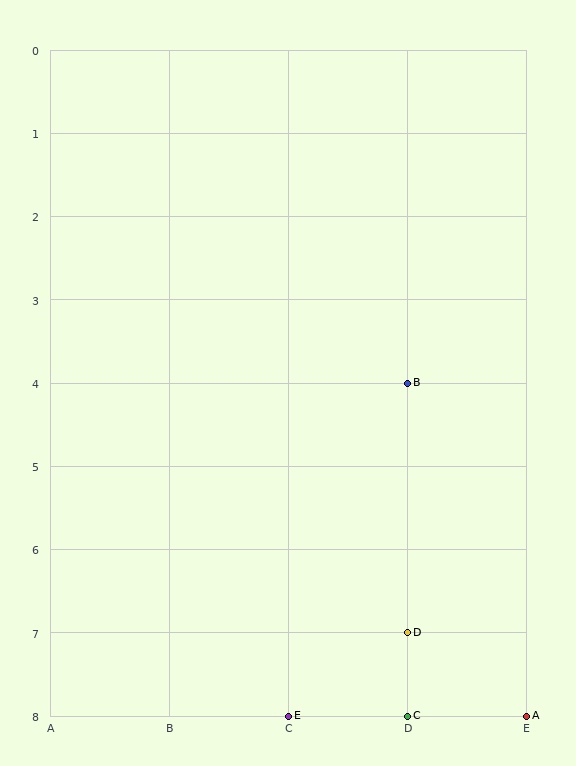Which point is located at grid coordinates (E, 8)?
Point A is at (E, 8).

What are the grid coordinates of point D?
Point D is at grid coordinates (D, 7).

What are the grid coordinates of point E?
Point E is at grid coordinates (C, 8).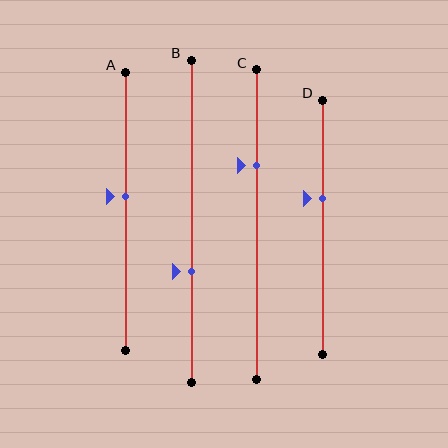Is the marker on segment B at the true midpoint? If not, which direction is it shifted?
No, the marker on segment B is shifted downward by about 15% of the segment length.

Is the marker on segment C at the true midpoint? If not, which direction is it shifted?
No, the marker on segment C is shifted upward by about 19% of the segment length.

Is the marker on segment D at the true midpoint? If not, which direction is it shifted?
No, the marker on segment D is shifted upward by about 11% of the segment length.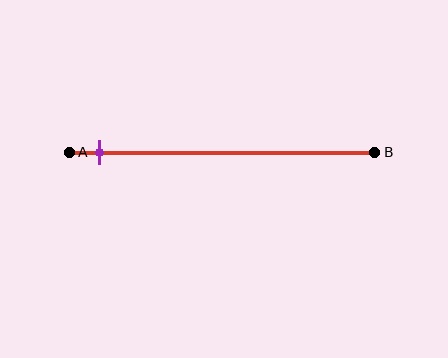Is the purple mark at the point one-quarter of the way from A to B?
No, the mark is at about 10% from A, not at the 25% one-quarter point.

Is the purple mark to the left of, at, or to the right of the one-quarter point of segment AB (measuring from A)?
The purple mark is to the left of the one-quarter point of segment AB.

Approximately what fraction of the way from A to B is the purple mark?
The purple mark is approximately 10% of the way from A to B.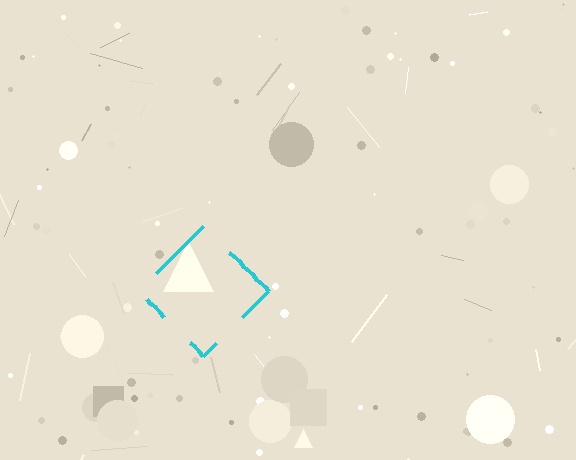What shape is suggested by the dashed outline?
The dashed outline suggests a diamond.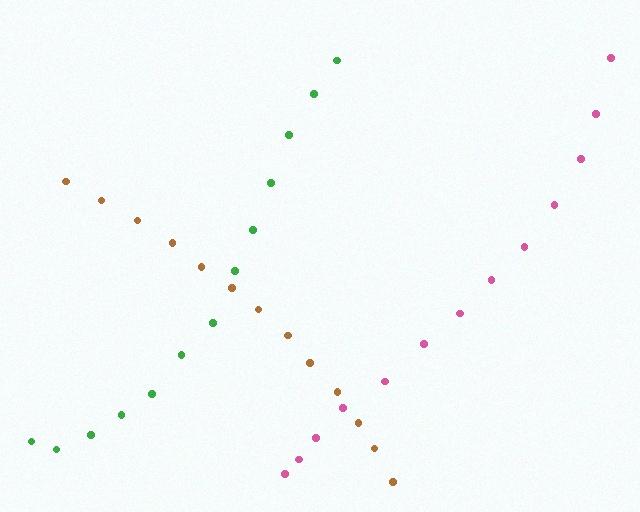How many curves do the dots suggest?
There are 3 distinct paths.